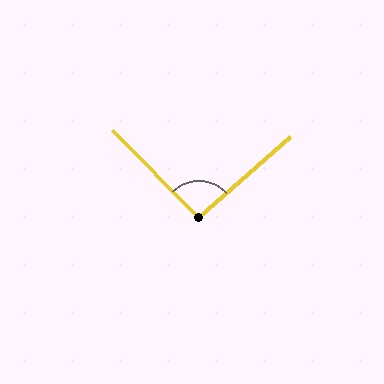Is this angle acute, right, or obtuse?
It is approximately a right angle.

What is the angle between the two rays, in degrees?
Approximately 93 degrees.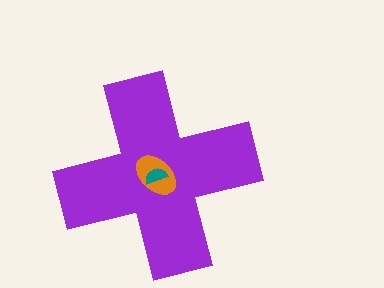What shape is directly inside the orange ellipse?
The teal semicircle.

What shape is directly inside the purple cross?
The orange ellipse.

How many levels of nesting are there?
3.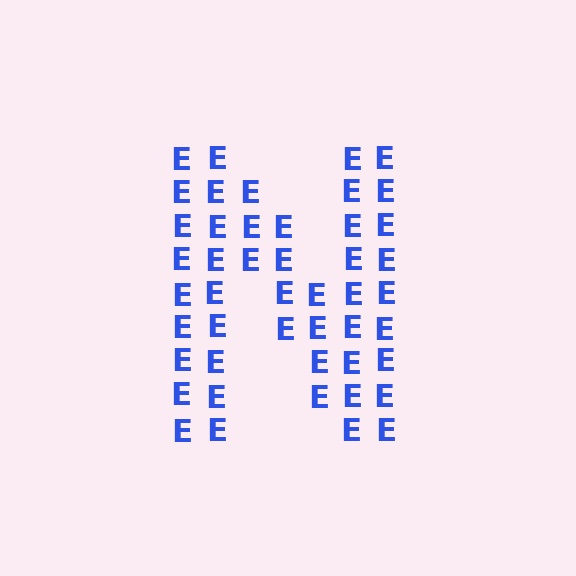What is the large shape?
The large shape is the letter N.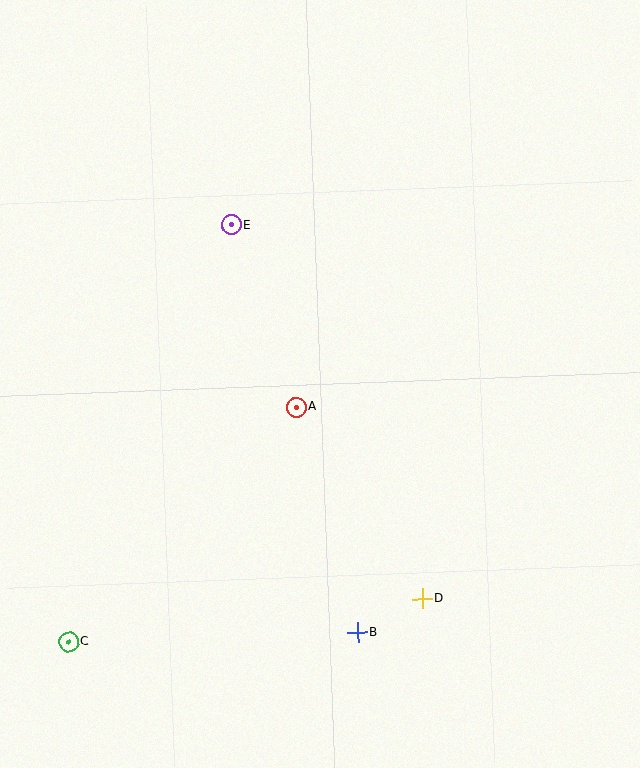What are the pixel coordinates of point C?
Point C is at (69, 642).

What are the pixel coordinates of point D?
Point D is at (422, 599).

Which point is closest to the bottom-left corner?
Point C is closest to the bottom-left corner.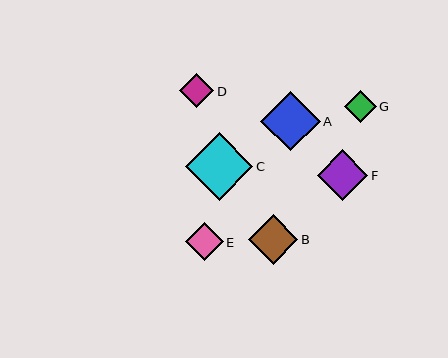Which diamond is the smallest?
Diamond G is the smallest with a size of approximately 32 pixels.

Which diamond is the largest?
Diamond C is the largest with a size of approximately 68 pixels.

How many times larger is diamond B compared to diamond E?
Diamond B is approximately 1.3 times the size of diamond E.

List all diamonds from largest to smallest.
From largest to smallest: C, A, F, B, E, D, G.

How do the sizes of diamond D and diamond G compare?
Diamond D and diamond G are approximately the same size.